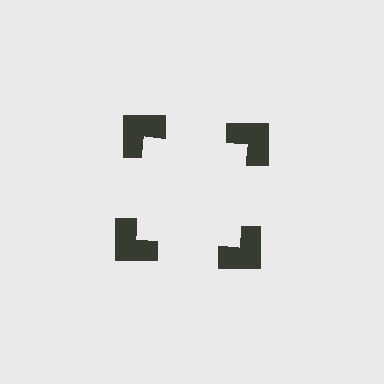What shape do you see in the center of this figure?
An illusory square — its edges are inferred from the aligned wedge cuts in the notched squares, not physically drawn.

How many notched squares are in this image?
There are 4 — one at each vertex of the illusory square.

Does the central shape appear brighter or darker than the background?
It typically appears slightly brighter than the background, even though no actual brightness change is drawn.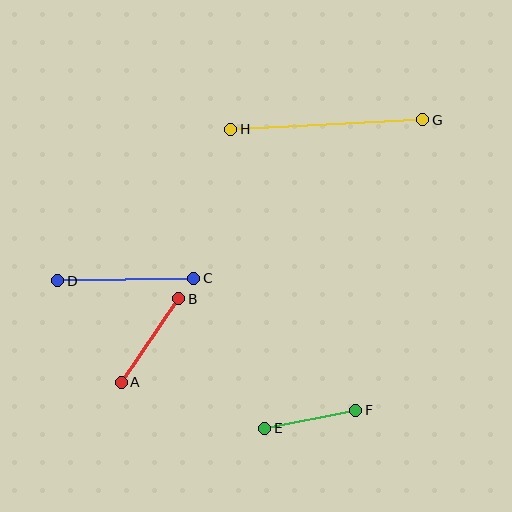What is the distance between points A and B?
The distance is approximately 102 pixels.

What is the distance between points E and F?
The distance is approximately 93 pixels.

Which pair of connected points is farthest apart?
Points G and H are farthest apart.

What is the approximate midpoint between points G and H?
The midpoint is at approximately (327, 125) pixels.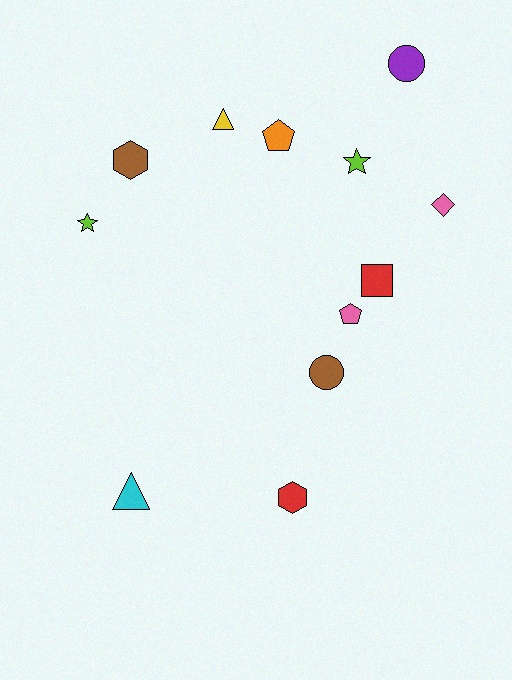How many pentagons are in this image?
There are 2 pentagons.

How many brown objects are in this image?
There are 2 brown objects.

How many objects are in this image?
There are 12 objects.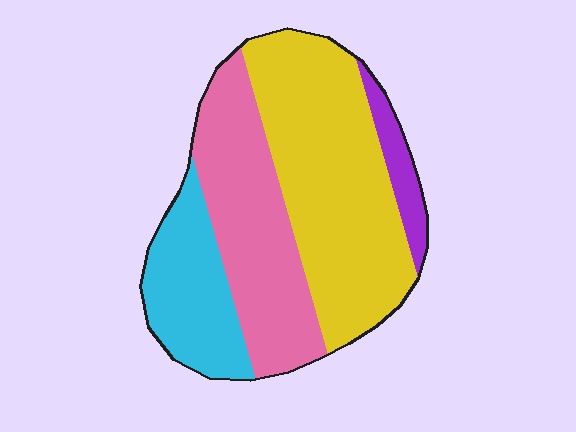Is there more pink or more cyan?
Pink.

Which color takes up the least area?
Purple, at roughly 5%.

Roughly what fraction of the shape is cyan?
Cyan takes up less than a quarter of the shape.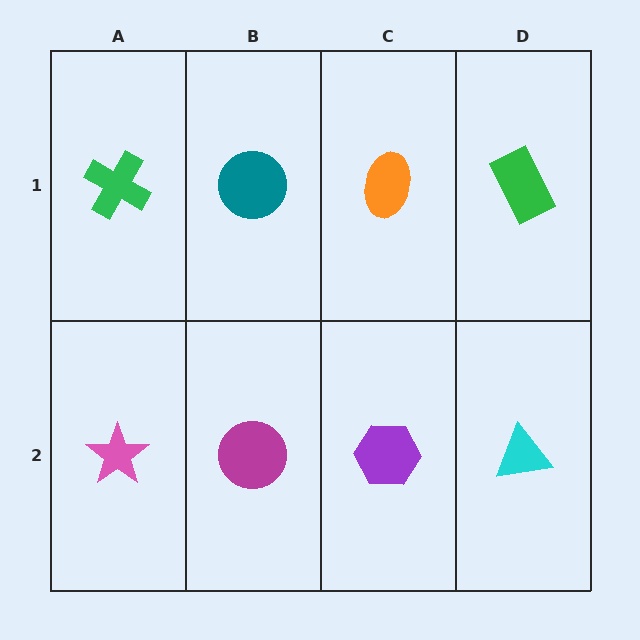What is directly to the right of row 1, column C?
A green rectangle.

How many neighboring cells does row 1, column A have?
2.